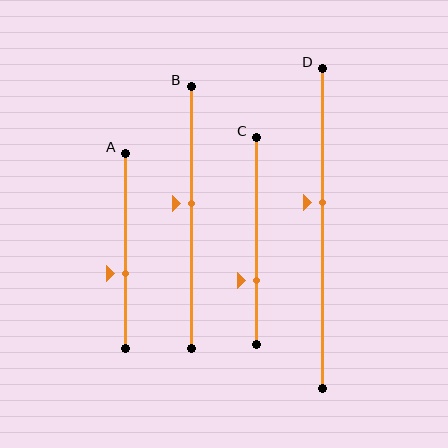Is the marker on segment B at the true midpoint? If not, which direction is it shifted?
No, the marker on segment B is shifted upward by about 6% of the segment length.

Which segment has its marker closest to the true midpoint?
Segment B has its marker closest to the true midpoint.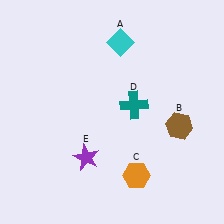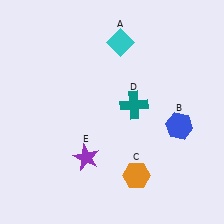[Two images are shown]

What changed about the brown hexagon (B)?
In Image 1, B is brown. In Image 2, it changed to blue.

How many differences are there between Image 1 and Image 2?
There is 1 difference between the two images.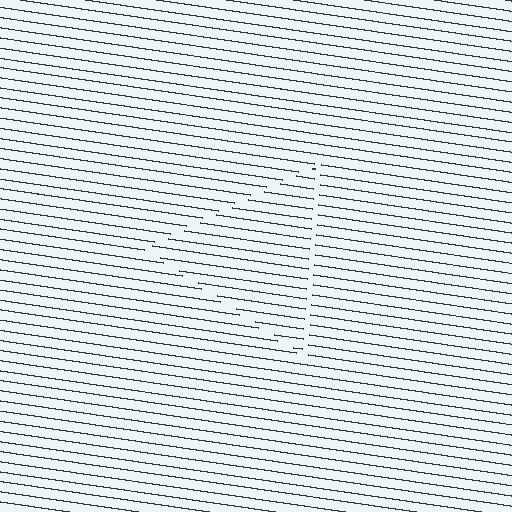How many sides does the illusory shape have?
3 sides — the line-ends trace a triangle.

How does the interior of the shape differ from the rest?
The interior of the shape contains the same grating, shifted by half a period — the contour is defined by the phase discontinuity where line-ends from the inner and outer gratings abut.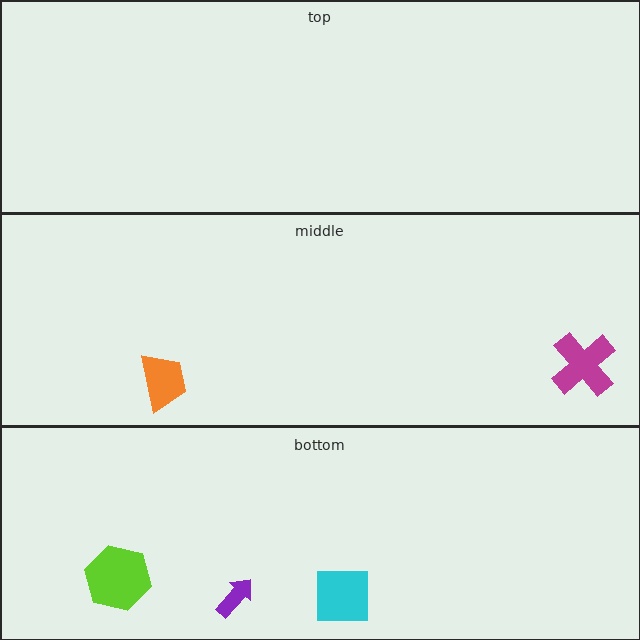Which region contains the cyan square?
The bottom region.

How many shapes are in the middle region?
2.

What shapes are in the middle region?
The orange trapezoid, the magenta cross.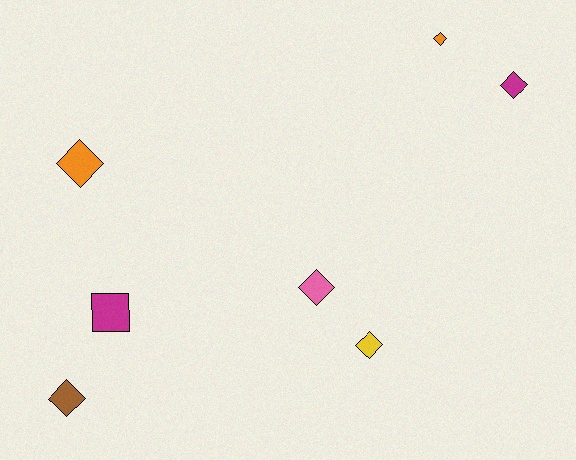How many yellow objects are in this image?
There is 1 yellow object.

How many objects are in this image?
There are 7 objects.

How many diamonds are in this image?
There are 6 diamonds.